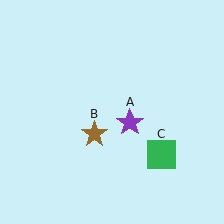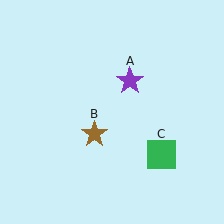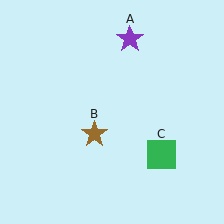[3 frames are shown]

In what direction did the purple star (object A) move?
The purple star (object A) moved up.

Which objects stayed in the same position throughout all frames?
Brown star (object B) and green square (object C) remained stationary.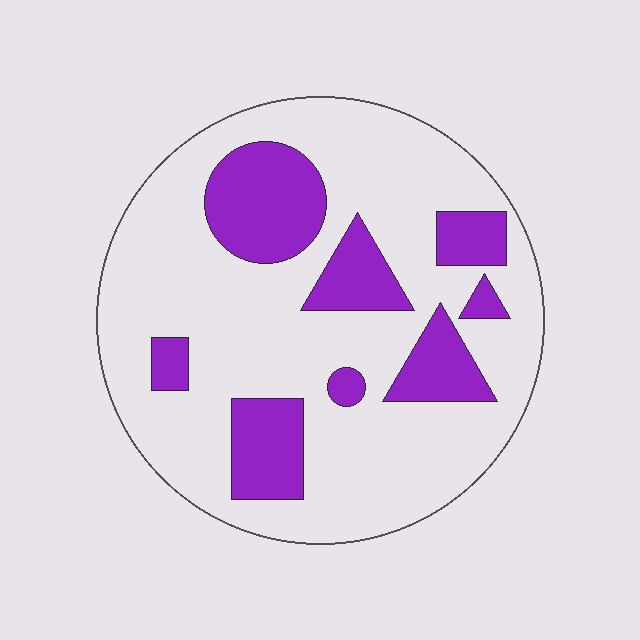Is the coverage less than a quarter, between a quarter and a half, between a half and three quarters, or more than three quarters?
Less than a quarter.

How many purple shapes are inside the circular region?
8.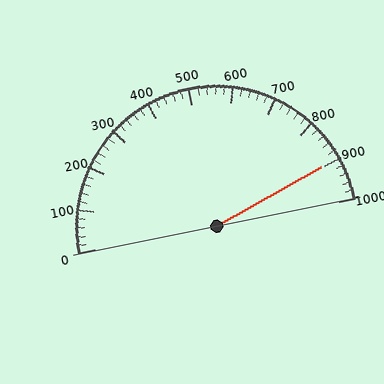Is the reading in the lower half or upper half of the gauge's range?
The reading is in the upper half of the range (0 to 1000).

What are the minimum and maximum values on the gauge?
The gauge ranges from 0 to 1000.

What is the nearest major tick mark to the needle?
The nearest major tick mark is 900.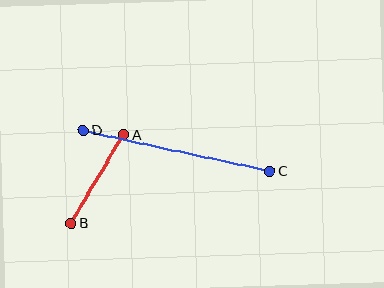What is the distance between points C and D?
The distance is approximately 191 pixels.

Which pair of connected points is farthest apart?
Points C and D are farthest apart.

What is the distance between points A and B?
The distance is approximately 103 pixels.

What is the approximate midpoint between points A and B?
The midpoint is at approximately (97, 179) pixels.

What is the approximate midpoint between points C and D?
The midpoint is at approximately (176, 151) pixels.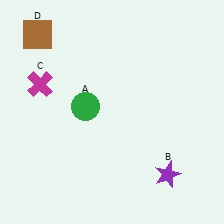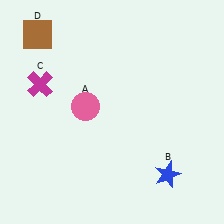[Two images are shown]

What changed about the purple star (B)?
In Image 1, B is purple. In Image 2, it changed to blue.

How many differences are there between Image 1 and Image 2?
There are 2 differences between the two images.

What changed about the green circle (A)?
In Image 1, A is green. In Image 2, it changed to pink.